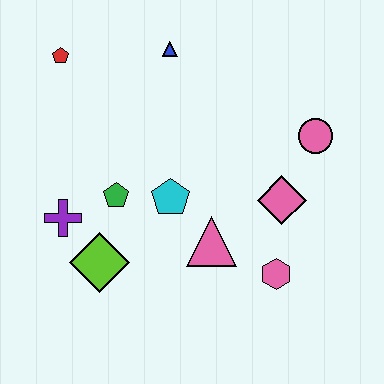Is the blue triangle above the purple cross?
Yes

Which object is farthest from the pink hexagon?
The red pentagon is farthest from the pink hexagon.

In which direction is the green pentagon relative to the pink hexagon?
The green pentagon is to the left of the pink hexagon.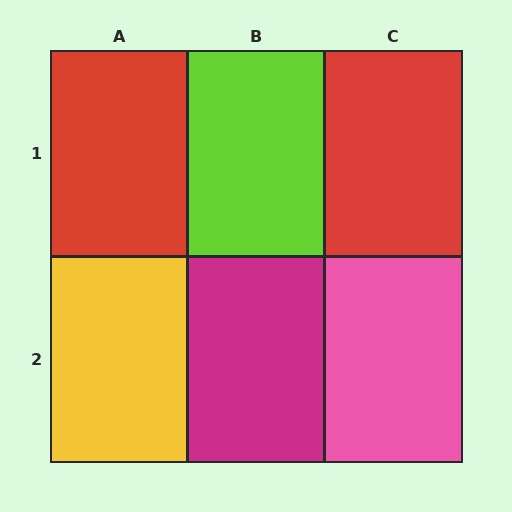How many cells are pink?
1 cell is pink.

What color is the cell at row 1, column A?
Red.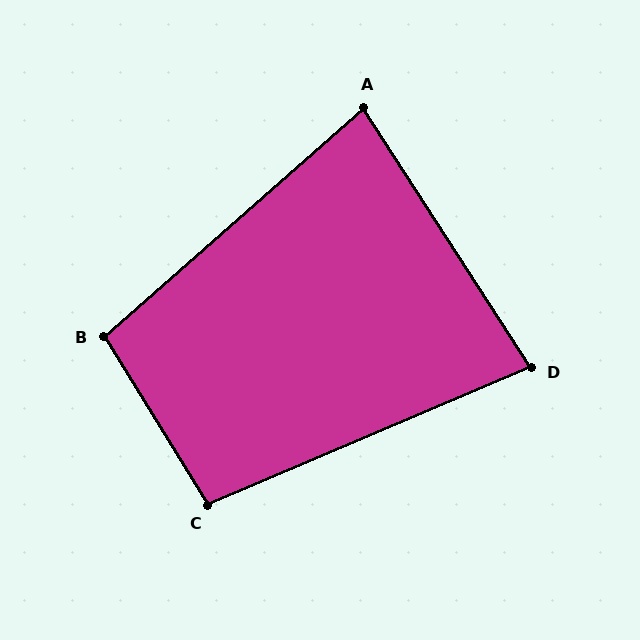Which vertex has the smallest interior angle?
D, at approximately 80 degrees.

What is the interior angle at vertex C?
Approximately 99 degrees (obtuse).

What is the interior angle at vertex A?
Approximately 81 degrees (acute).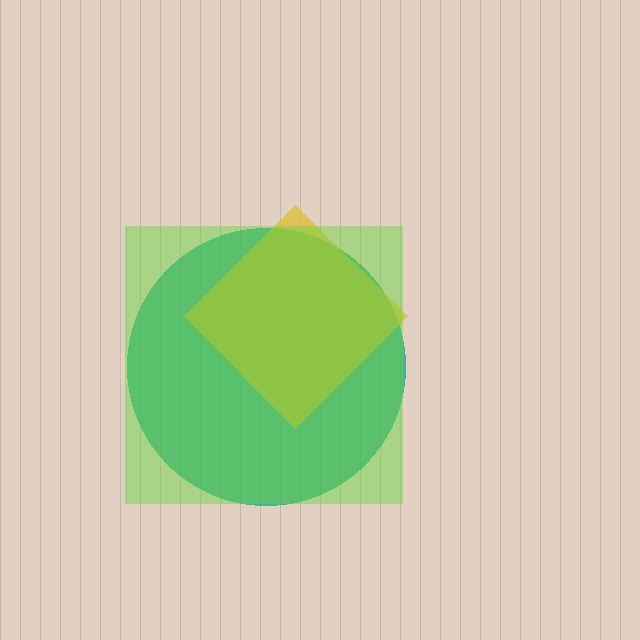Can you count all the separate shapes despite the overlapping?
Yes, there are 3 separate shapes.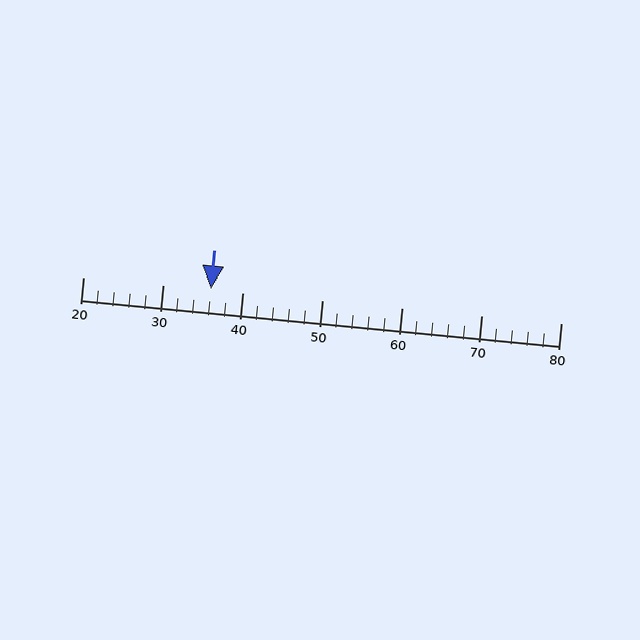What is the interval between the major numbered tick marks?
The major tick marks are spaced 10 units apart.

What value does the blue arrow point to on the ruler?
The blue arrow points to approximately 36.